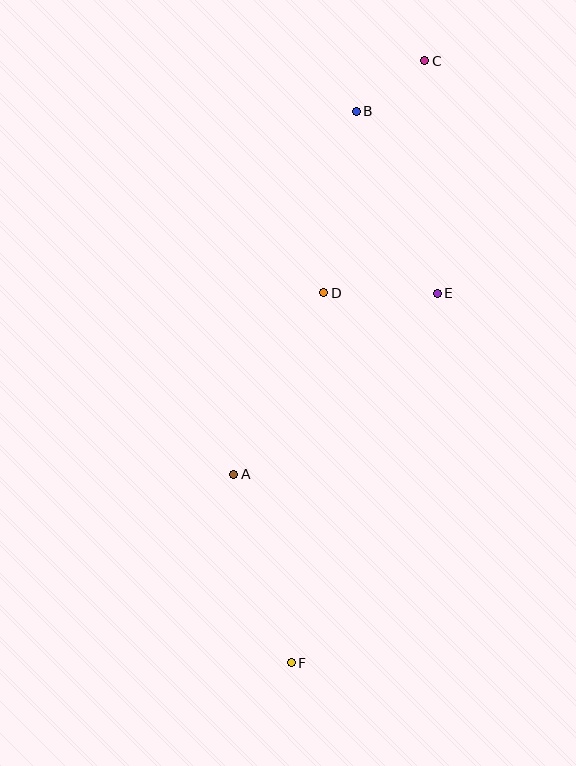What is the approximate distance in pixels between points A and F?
The distance between A and F is approximately 197 pixels.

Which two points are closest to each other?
Points B and C are closest to each other.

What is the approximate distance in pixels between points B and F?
The distance between B and F is approximately 555 pixels.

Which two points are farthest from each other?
Points C and F are farthest from each other.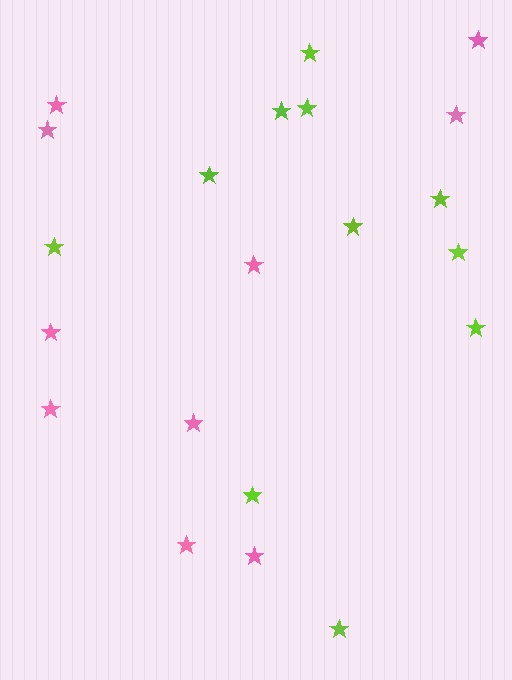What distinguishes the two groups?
There are 2 groups: one group of pink stars (10) and one group of lime stars (11).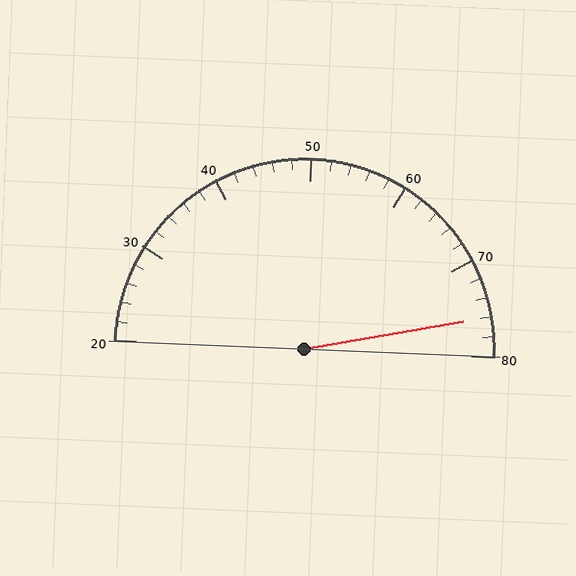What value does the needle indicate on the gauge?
The needle indicates approximately 76.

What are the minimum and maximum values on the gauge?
The gauge ranges from 20 to 80.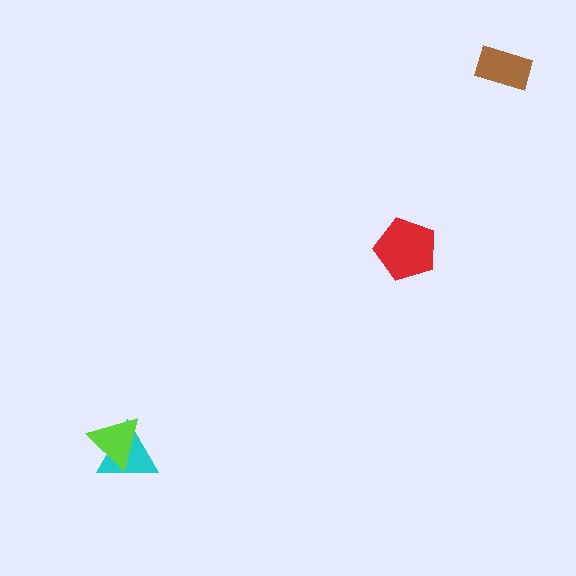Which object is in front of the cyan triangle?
The lime triangle is in front of the cyan triangle.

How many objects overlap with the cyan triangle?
1 object overlaps with the cyan triangle.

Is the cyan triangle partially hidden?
Yes, it is partially covered by another shape.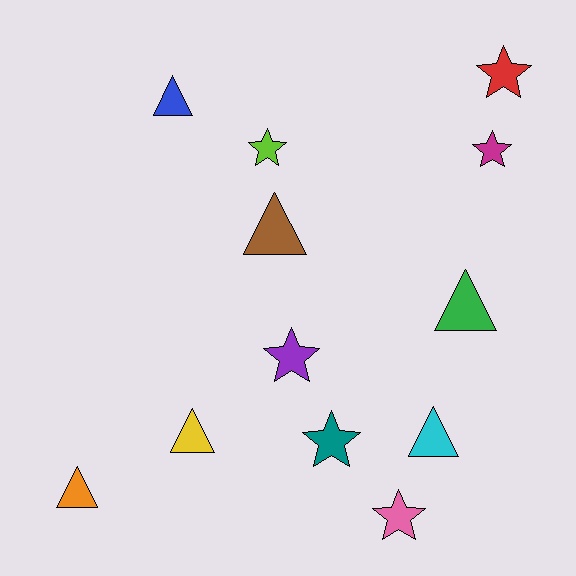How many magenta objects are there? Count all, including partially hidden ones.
There is 1 magenta object.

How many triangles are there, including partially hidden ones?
There are 6 triangles.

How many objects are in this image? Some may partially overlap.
There are 12 objects.